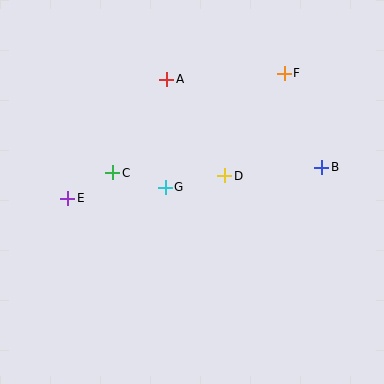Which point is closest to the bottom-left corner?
Point E is closest to the bottom-left corner.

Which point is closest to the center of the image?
Point G at (165, 187) is closest to the center.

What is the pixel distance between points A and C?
The distance between A and C is 108 pixels.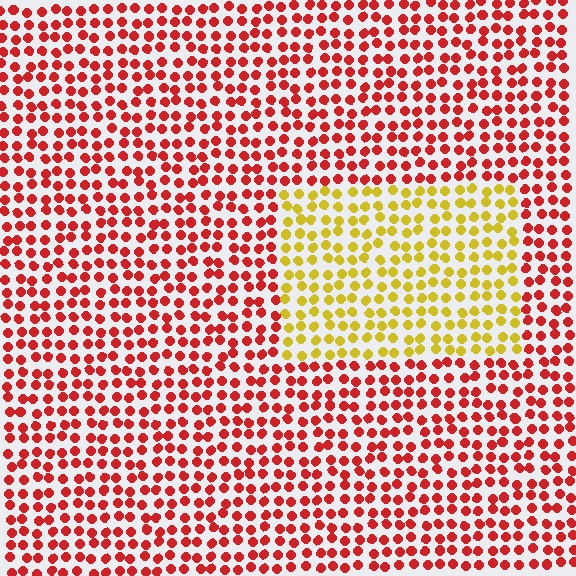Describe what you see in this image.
The image is filled with small red elements in a uniform arrangement. A rectangle-shaped region is visible where the elements are tinted to a slightly different hue, forming a subtle color boundary.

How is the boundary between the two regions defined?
The boundary is defined purely by a slight shift in hue (about 57 degrees). Spacing, size, and orientation are identical on both sides.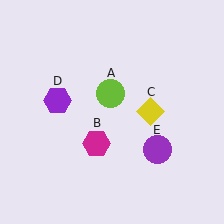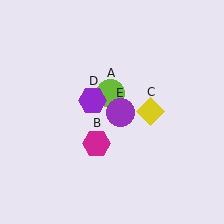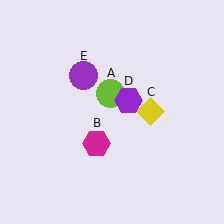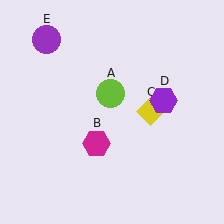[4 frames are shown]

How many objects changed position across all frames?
2 objects changed position: purple hexagon (object D), purple circle (object E).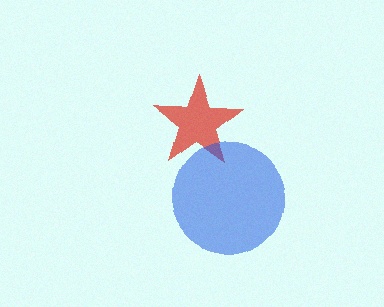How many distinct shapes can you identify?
There are 2 distinct shapes: a red star, a blue circle.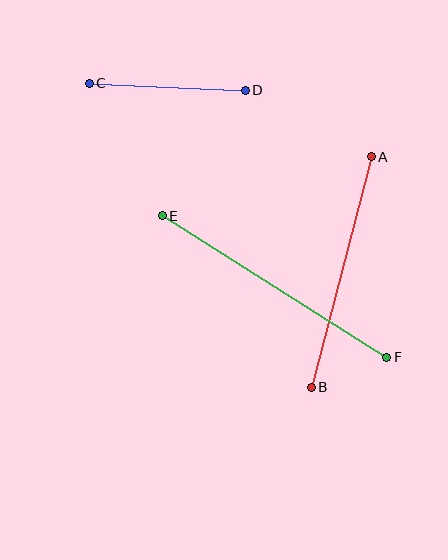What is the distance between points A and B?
The distance is approximately 238 pixels.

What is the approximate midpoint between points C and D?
The midpoint is at approximately (167, 87) pixels.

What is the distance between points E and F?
The distance is approximately 266 pixels.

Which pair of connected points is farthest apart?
Points E and F are farthest apart.